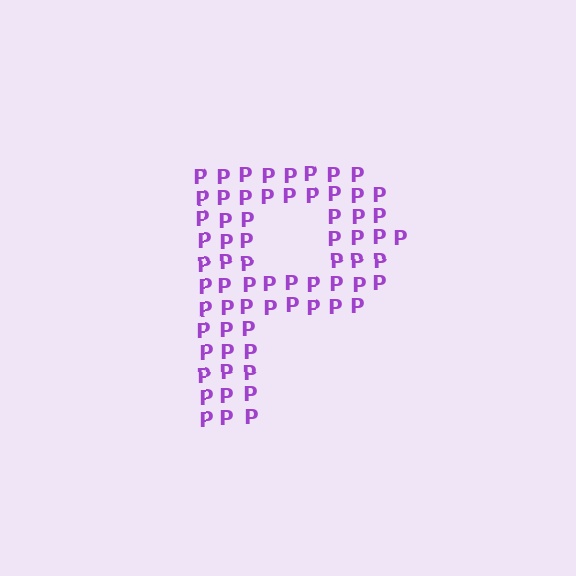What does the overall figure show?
The overall figure shows the letter P.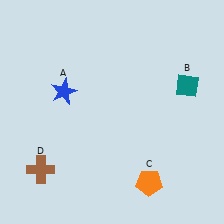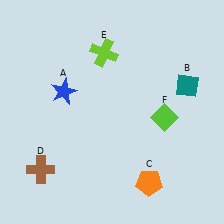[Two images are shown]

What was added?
A lime cross (E), a lime diamond (F) were added in Image 2.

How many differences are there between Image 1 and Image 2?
There are 2 differences between the two images.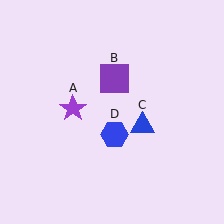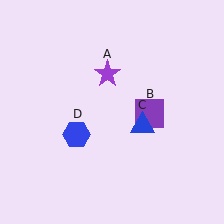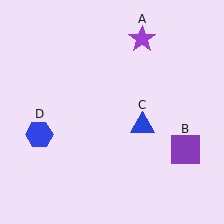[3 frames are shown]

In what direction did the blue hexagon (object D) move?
The blue hexagon (object D) moved left.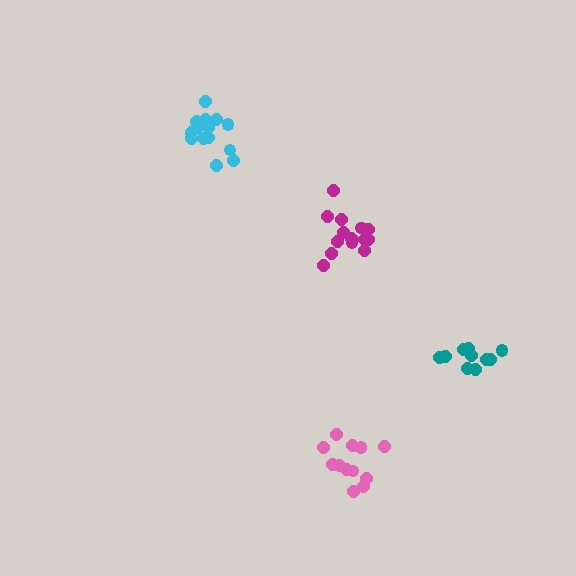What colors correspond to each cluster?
The clusters are colored: magenta, cyan, teal, pink.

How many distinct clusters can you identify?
There are 4 distinct clusters.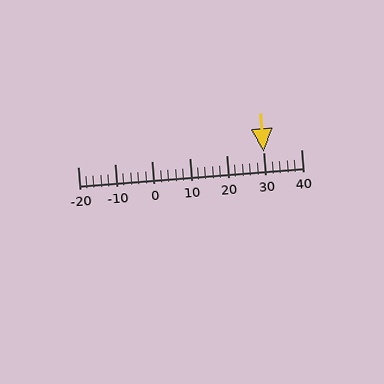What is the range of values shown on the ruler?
The ruler shows values from -20 to 40.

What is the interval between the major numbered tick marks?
The major tick marks are spaced 10 units apart.